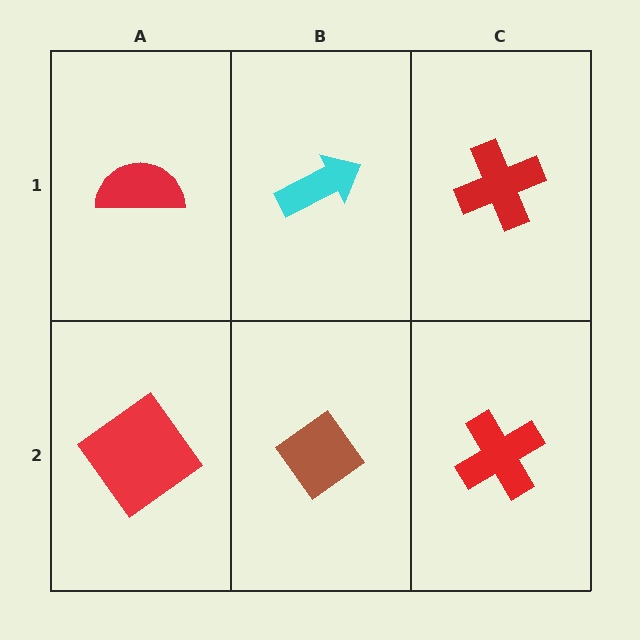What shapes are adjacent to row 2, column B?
A cyan arrow (row 1, column B), a red diamond (row 2, column A), a red cross (row 2, column C).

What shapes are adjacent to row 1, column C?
A red cross (row 2, column C), a cyan arrow (row 1, column B).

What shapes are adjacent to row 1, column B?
A brown diamond (row 2, column B), a red semicircle (row 1, column A), a red cross (row 1, column C).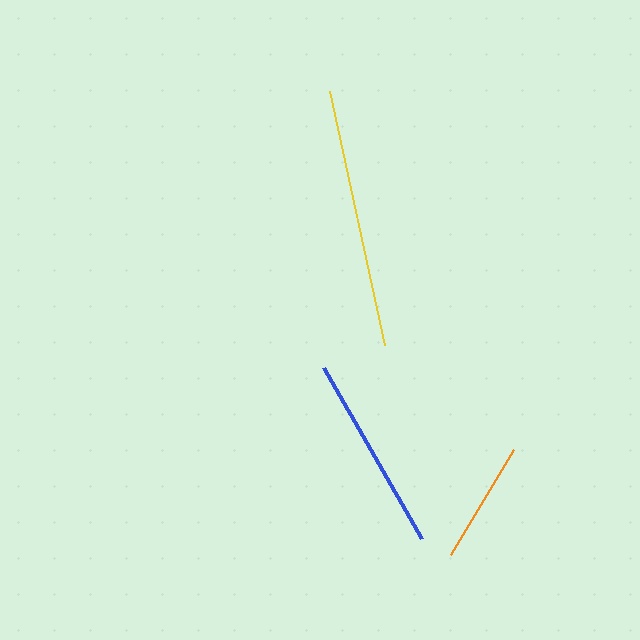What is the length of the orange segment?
The orange segment is approximately 122 pixels long.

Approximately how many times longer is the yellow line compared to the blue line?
The yellow line is approximately 1.3 times the length of the blue line.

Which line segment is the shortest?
The orange line is the shortest at approximately 122 pixels.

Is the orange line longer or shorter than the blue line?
The blue line is longer than the orange line.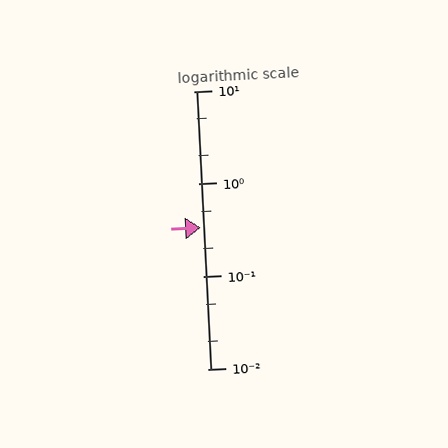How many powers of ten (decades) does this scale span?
The scale spans 3 decades, from 0.01 to 10.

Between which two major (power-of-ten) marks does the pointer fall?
The pointer is between 0.1 and 1.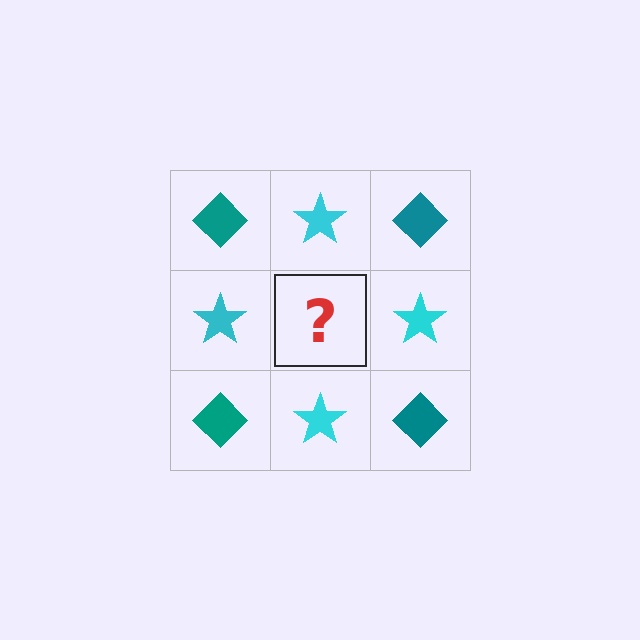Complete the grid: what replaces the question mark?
The question mark should be replaced with a teal diamond.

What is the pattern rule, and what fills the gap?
The rule is that it alternates teal diamond and cyan star in a checkerboard pattern. The gap should be filled with a teal diamond.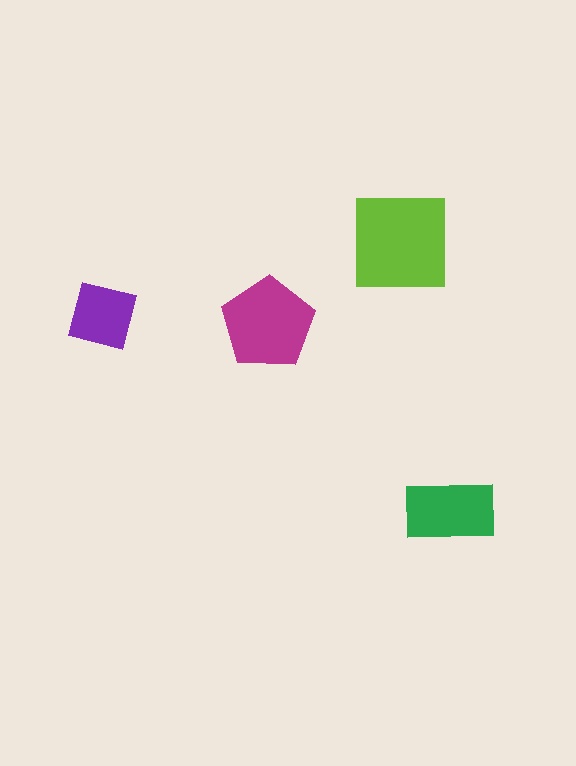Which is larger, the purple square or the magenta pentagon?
The magenta pentagon.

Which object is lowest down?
The green rectangle is bottommost.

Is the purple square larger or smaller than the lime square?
Smaller.